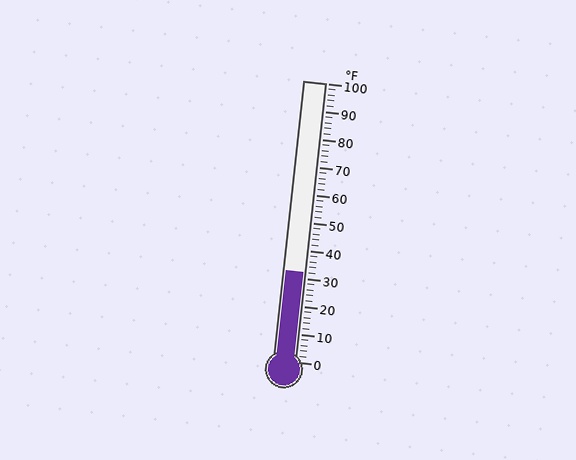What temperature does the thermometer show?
The thermometer shows approximately 32°F.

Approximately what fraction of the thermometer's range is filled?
The thermometer is filled to approximately 30% of its range.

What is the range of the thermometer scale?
The thermometer scale ranges from 0°F to 100°F.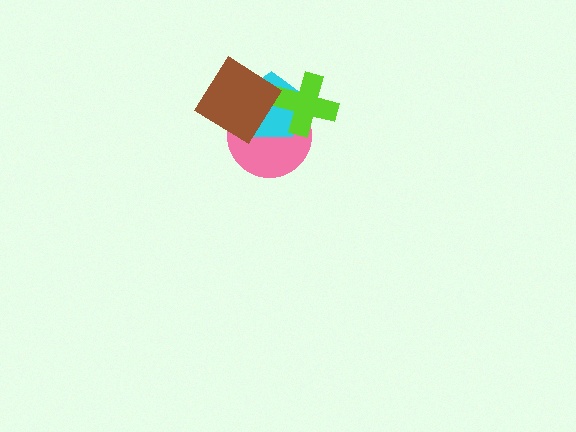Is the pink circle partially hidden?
Yes, it is partially covered by another shape.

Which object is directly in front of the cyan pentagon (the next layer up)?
The lime cross is directly in front of the cyan pentagon.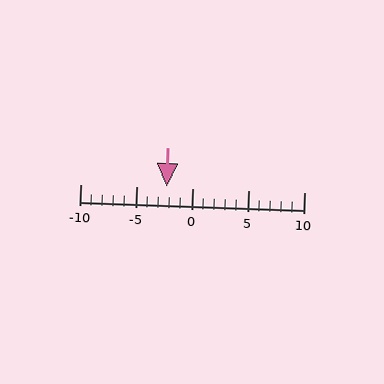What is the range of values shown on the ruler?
The ruler shows values from -10 to 10.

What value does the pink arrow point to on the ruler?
The pink arrow points to approximately -2.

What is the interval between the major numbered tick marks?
The major tick marks are spaced 5 units apart.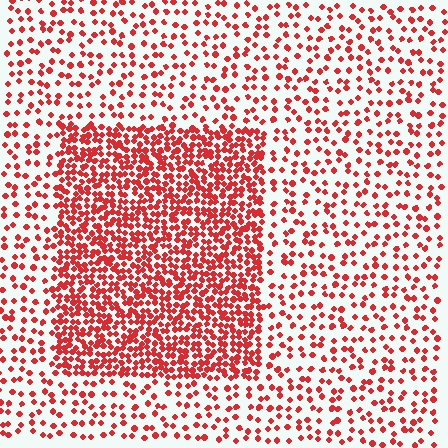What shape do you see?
I see a rectangle.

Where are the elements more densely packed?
The elements are more densely packed inside the rectangle boundary.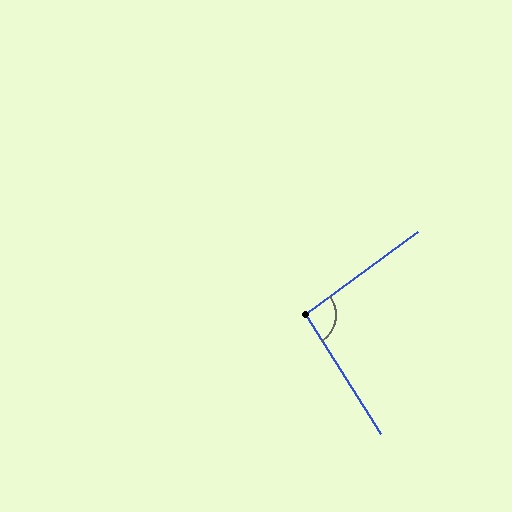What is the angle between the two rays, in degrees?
Approximately 94 degrees.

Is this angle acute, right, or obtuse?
It is approximately a right angle.